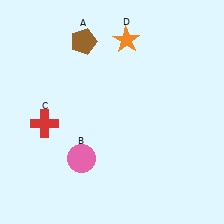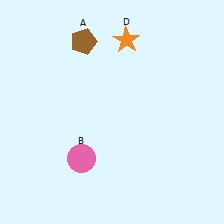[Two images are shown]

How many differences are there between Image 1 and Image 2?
There is 1 difference between the two images.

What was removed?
The red cross (C) was removed in Image 2.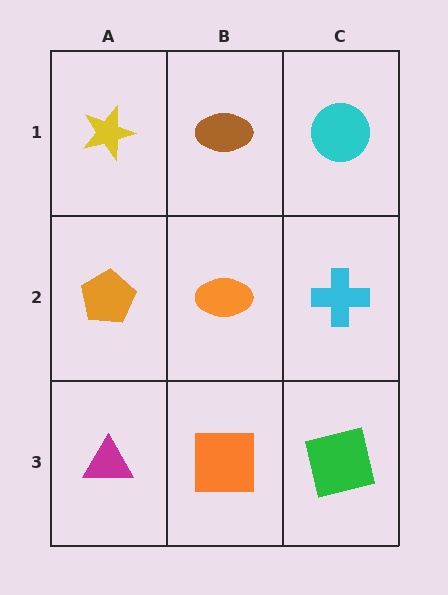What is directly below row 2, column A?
A magenta triangle.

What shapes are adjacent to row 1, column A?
An orange pentagon (row 2, column A), a brown ellipse (row 1, column B).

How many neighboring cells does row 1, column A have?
2.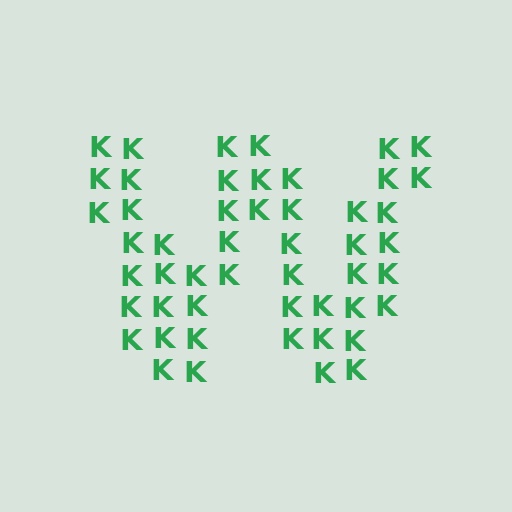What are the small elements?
The small elements are letter K's.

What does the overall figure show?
The overall figure shows the letter W.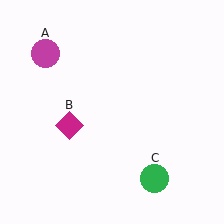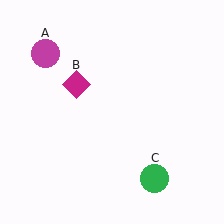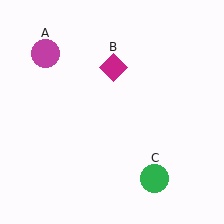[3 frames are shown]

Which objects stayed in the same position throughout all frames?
Magenta circle (object A) and green circle (object C) remained stationary.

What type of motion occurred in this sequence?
The magenta diamond (object B) rotated clockwise around the center of the scene.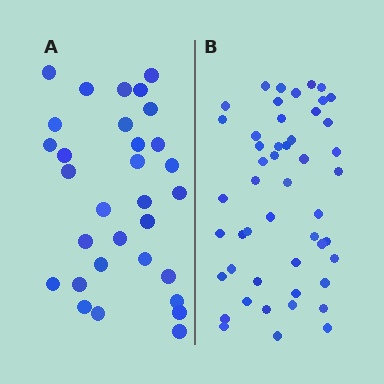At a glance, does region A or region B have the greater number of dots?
Region B (the right region) has more dots.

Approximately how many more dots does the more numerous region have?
Region B has approximately 20 more dots than region A.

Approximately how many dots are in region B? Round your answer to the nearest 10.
About 50 dots. (The exact count is 49, which rounds to 50.)